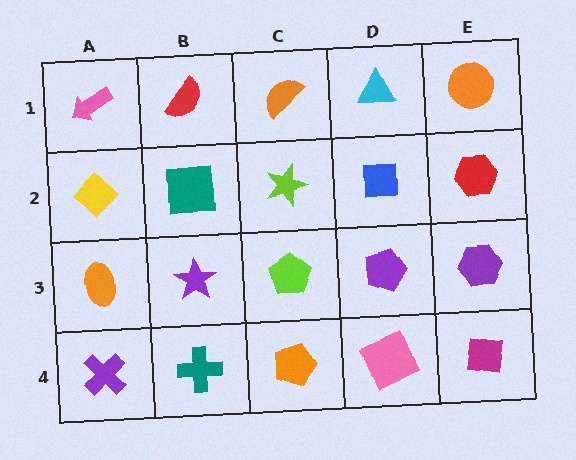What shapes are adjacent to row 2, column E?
An orange circle (row 1, column E), a purple hexagon (row 3, column E), a blue square (row 2, column D).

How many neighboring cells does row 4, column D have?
3.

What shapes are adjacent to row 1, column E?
A red hexagon (row 2, column E), a cyan triangle (row 1, column D).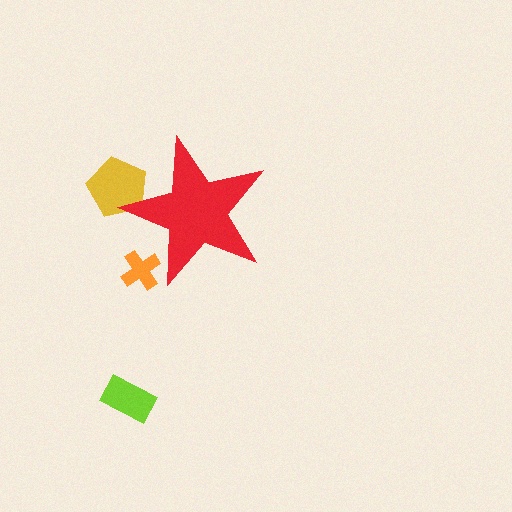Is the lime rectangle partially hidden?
No, the lime rectangle is fully visible.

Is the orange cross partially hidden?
Yes, the orange cross is partially hidden behind the red star.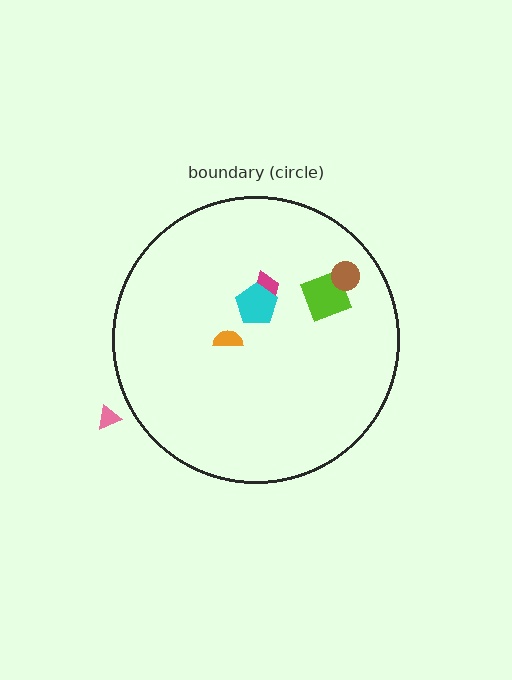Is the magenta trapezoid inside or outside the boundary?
Inside.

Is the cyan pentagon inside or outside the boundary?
Inside.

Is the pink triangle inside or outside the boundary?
Outside.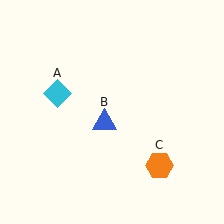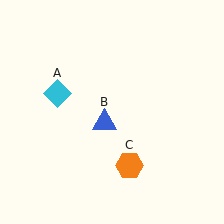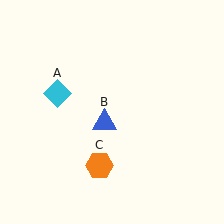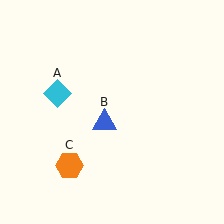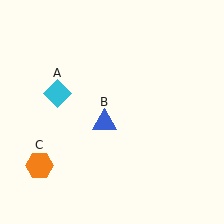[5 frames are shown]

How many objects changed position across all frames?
1 object changed position: orange hexagon (object C).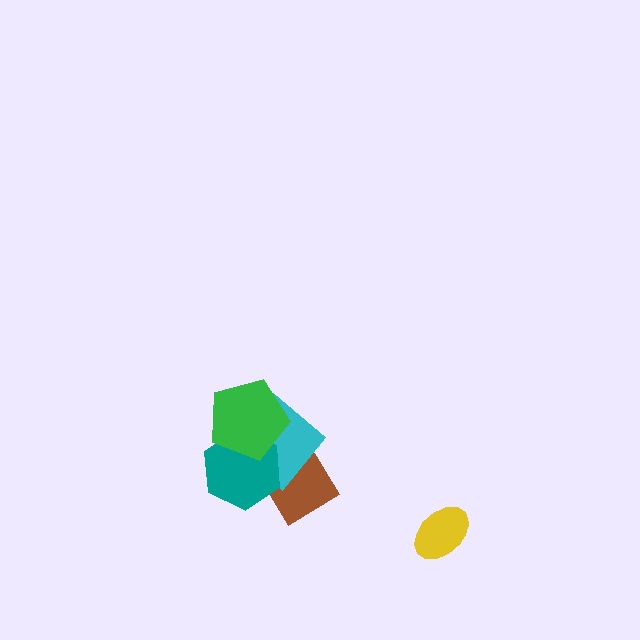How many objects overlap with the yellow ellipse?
0 objects overlap with the yellow ellipse.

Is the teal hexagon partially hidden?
Yes, it is partially covered by another shape.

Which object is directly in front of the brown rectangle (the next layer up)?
The cyan diamond is directly in front of the brown rectangle.